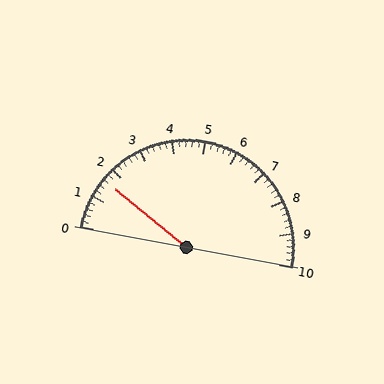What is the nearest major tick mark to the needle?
The nearest major tick mark is 2.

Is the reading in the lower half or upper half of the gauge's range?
The reading is in the lower half of the range (0 to 10).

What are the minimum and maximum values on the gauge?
The gauge ranges from 0 to 10.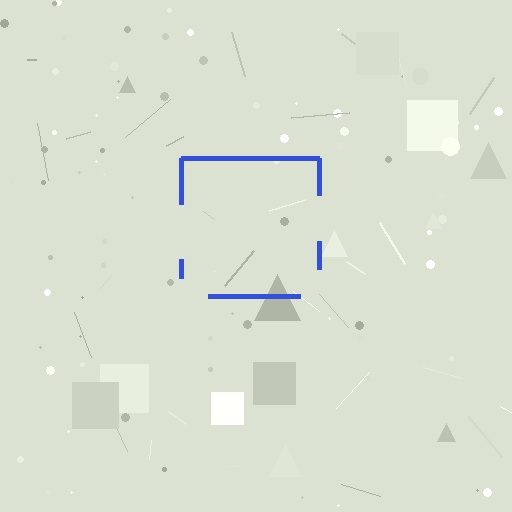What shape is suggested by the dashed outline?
The dashed outline suggests a square.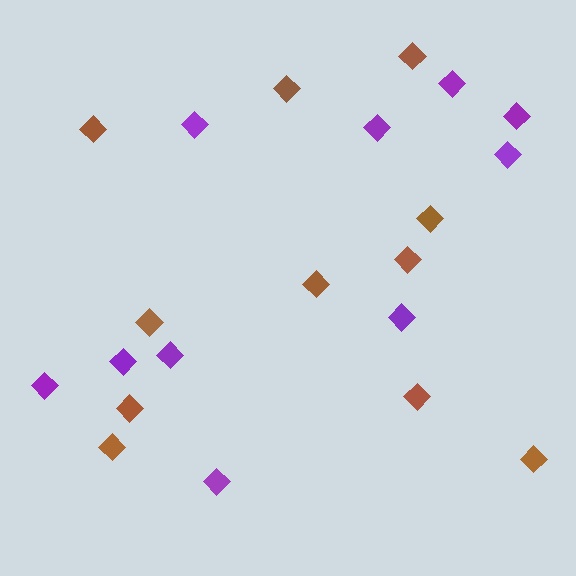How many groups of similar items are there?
There are 2 groups: one group of purple diamonds (10) and one group of brown diamonds (11).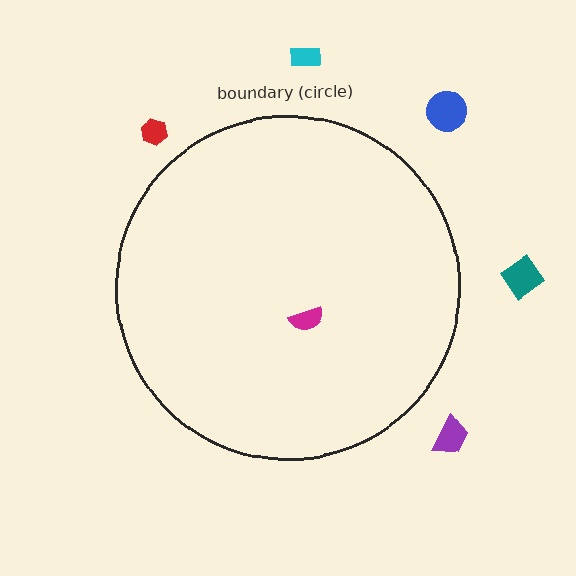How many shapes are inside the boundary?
1 inside, 5 outside.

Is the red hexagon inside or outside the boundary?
Outside.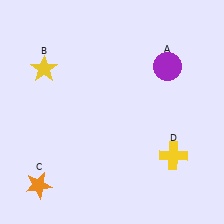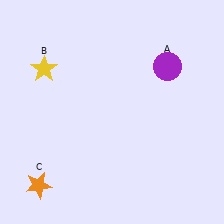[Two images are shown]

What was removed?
The yellow cross (D) was removed in Image 2.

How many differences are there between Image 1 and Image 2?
There is 1 difference between the two images.